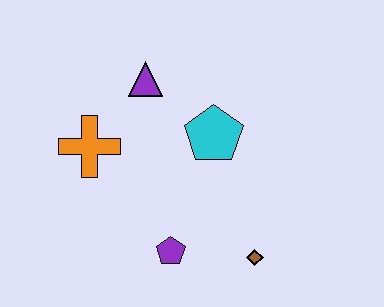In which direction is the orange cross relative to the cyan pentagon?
The orange cross is to the left of the cyan pentagon.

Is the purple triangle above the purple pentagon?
Yes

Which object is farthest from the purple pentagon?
The purple triangle is farthest from the purple pentagon.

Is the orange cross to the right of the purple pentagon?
No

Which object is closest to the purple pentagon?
The brown diamond is closest to the purple pentagon.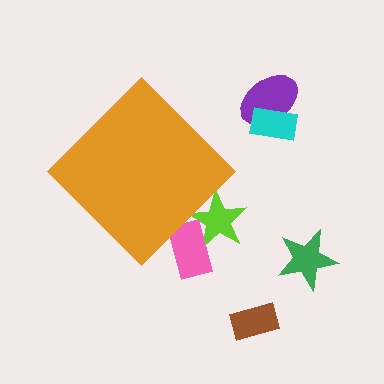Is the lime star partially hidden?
Yes, the lime star is partially hidden behind the orange diamond.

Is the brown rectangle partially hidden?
No, the brown rectangle is fully visible.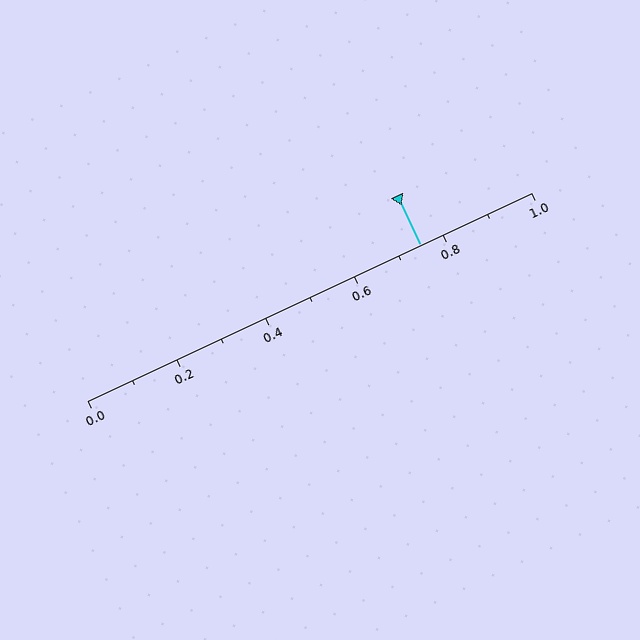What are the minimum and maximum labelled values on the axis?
The axis runs from 0.0 to 1.0.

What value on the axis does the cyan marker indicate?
The marker indicates approximately 0.75.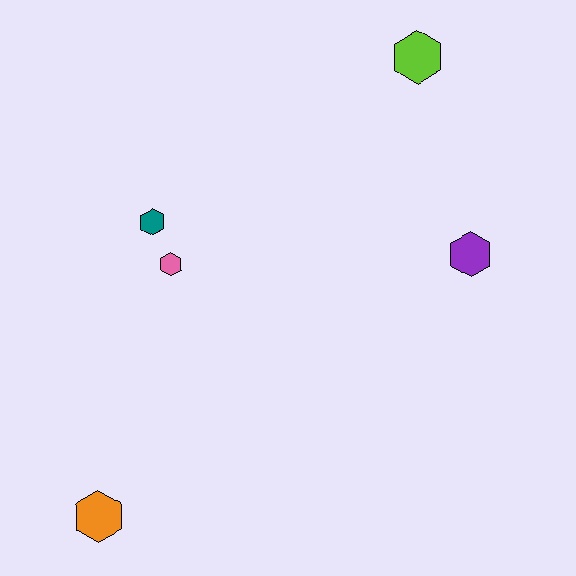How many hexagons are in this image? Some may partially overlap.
There are 5 hexagons.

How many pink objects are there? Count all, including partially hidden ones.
There is 1 pink object.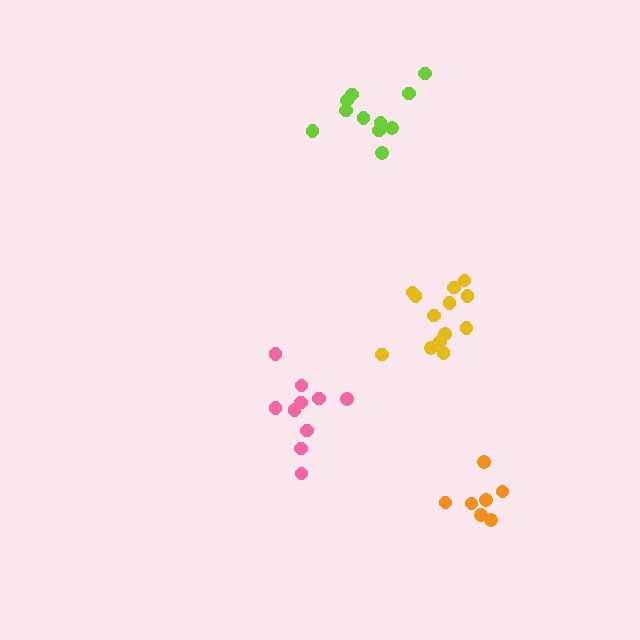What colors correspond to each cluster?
The clusters are colored: lime, orange, yellow, pink.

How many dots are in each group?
Group 1: 11 dots, Group 2: 7 dots, Group 3: 13 dots, Group 4: 10 dots (41 total).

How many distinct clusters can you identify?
There are 4 distinct clusters.